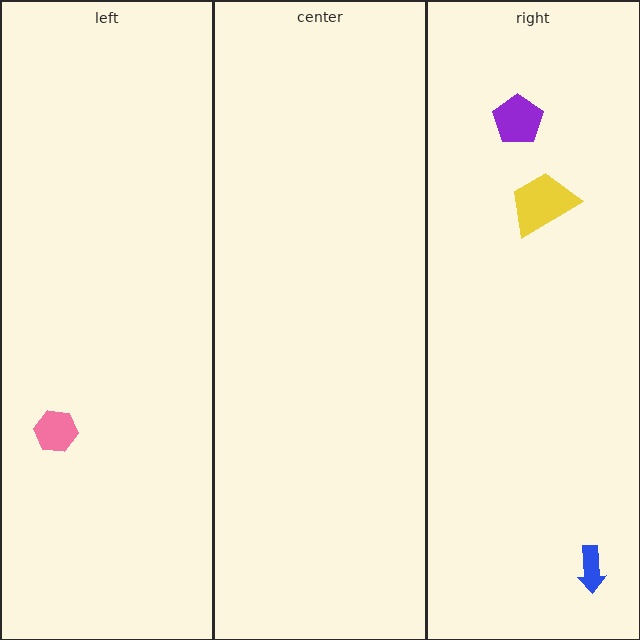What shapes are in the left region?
The pink hexagon.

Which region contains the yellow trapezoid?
The right region.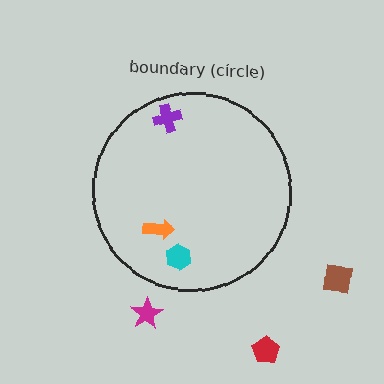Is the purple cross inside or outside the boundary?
Inside.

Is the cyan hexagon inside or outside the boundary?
Inside.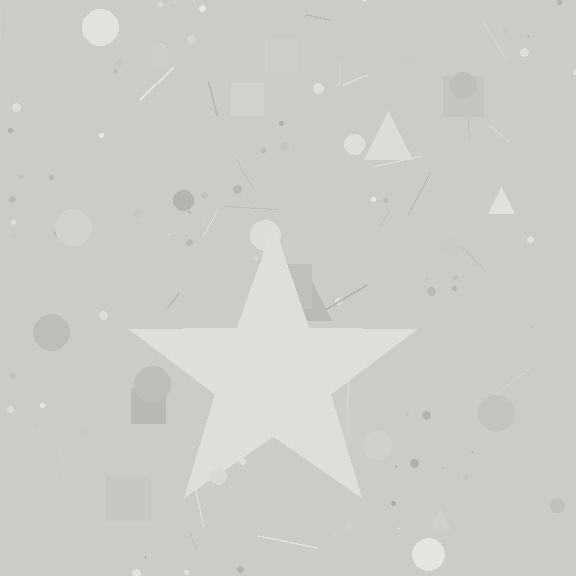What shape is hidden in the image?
A star is hidden in the image.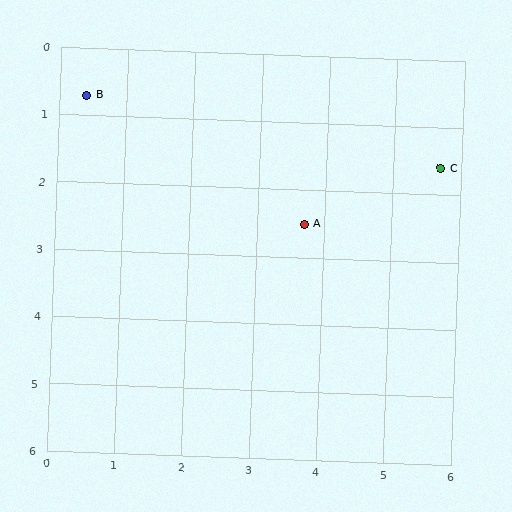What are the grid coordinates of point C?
Point C is at approximately (5.7, 1.6).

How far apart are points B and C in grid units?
Points B and C are about 5.4 grid units apart.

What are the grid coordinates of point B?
Point B is at approximately (0.4, 0.7).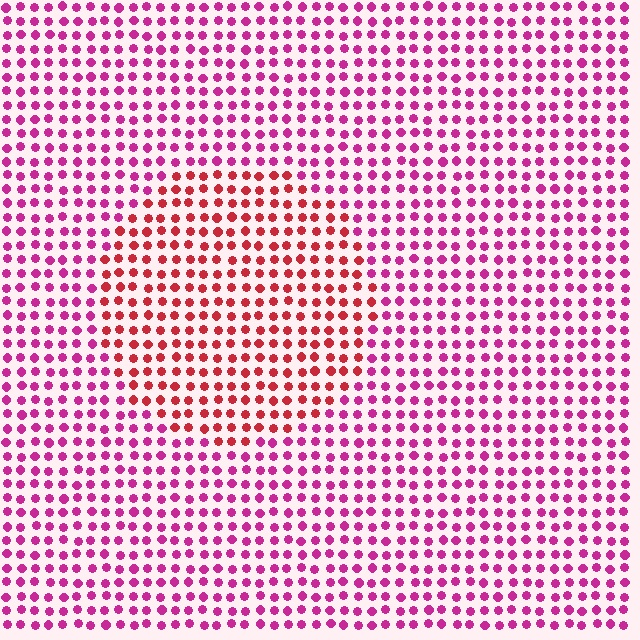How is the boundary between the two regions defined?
The boundary is defined purely by a slight shift in hue (about 35 degrees). Spacing, size, and orientation are identical on both sides.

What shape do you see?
I see a circle.